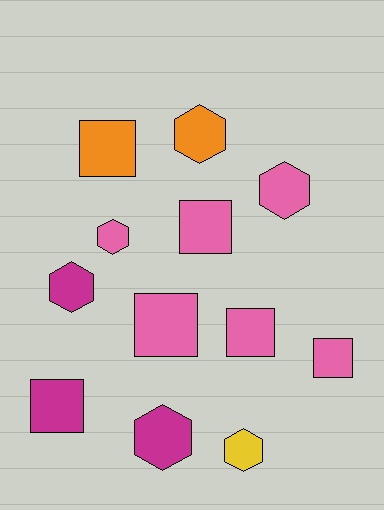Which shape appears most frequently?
Hexagon, with 6 objects.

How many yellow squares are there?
There are no yellow squares.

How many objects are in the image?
There are 12 objects.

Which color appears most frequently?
Pink, with 6 objects.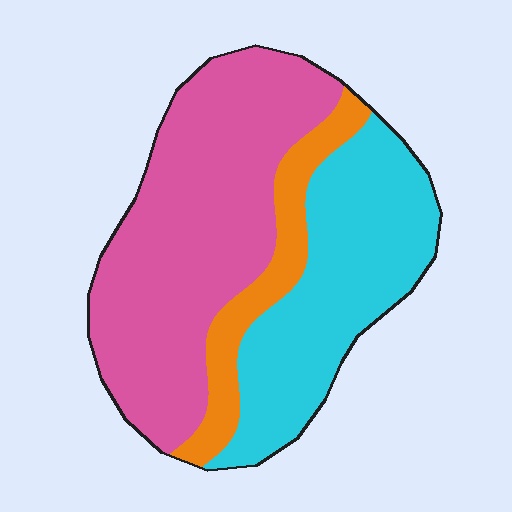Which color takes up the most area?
Pink, at roughly 50%.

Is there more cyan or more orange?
Cyan.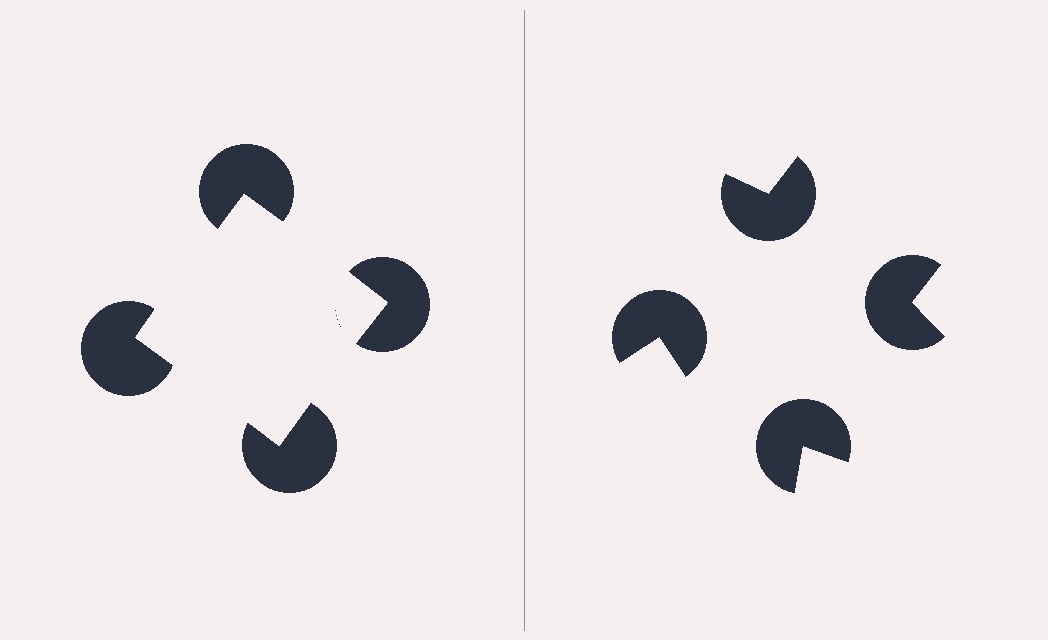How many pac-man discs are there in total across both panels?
8 — 4 on each side.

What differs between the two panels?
The pac-man discs are positioned identically on both sides; only the wedge orientations differ. On the left they align to a square; on the right they are misaligned.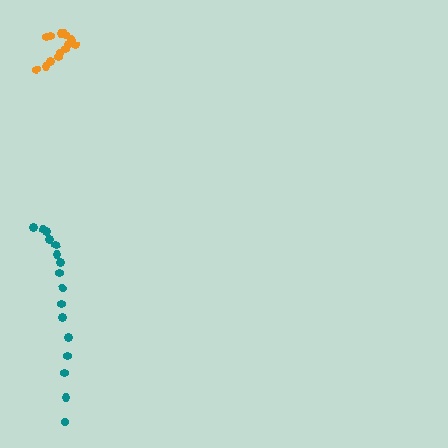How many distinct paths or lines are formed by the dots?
There are 2 distinct paths.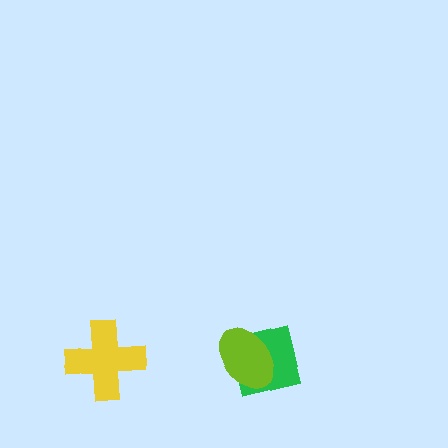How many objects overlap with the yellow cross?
0 objects overlap with the yellow cross.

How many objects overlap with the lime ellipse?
1 object overlaps with the lime ellipse.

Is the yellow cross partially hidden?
No, no other shape covers it.